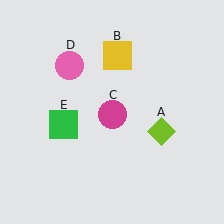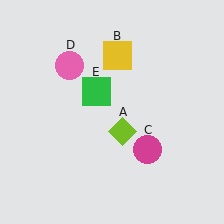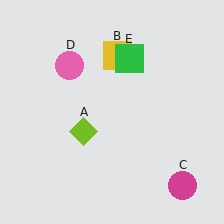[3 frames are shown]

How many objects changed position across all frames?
3 objects changed position: lime diamond (object A), magenta circle (object C), green square (object E).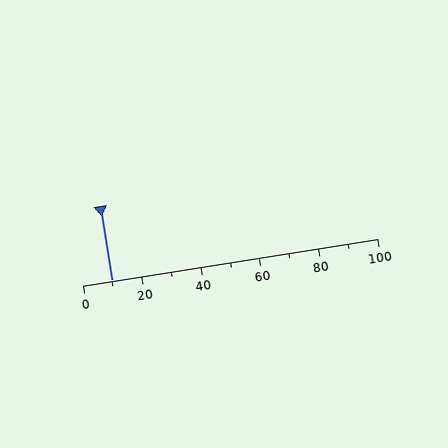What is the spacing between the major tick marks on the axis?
The major ticks are spaced 20 apart.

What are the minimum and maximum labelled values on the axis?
The axis runs from 0 to 100.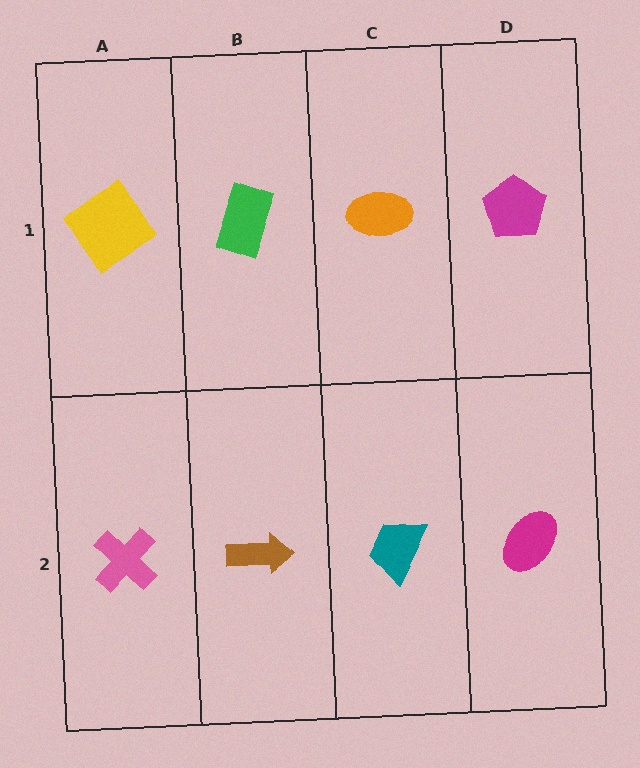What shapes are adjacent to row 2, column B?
A green rectangle (row 1, column B), a pink cross (row 2, column A), a teal trapezoid (row 2, column C).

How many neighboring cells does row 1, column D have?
2.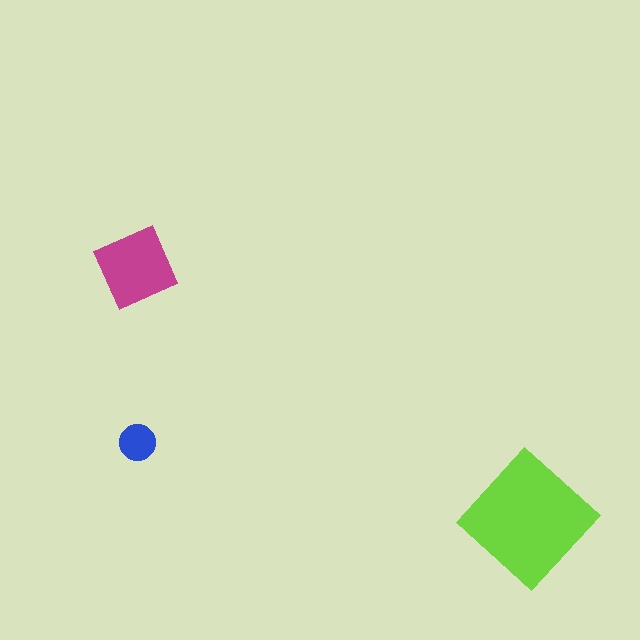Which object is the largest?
The lime diamond.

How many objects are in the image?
There are 3 objects in the image.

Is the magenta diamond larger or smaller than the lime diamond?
Smaller.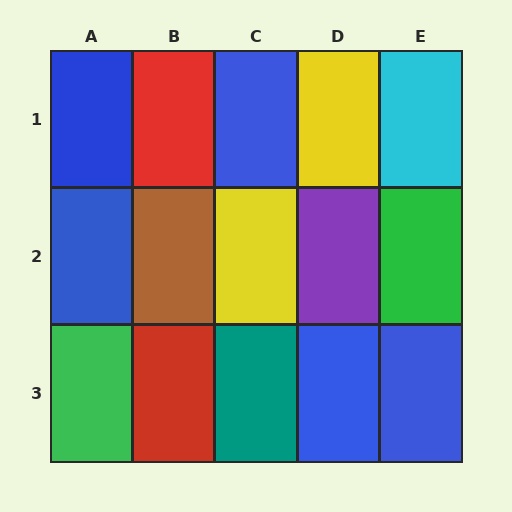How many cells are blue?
5 cells are blue.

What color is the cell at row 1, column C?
Blue.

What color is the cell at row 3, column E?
Blue.